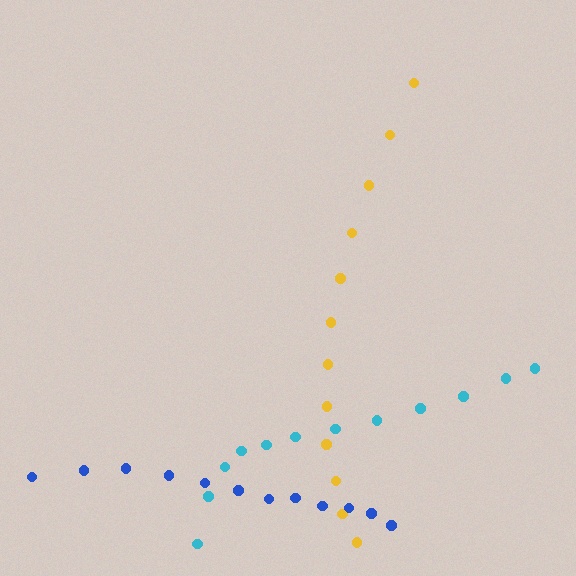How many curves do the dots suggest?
There are 3 distinct paths.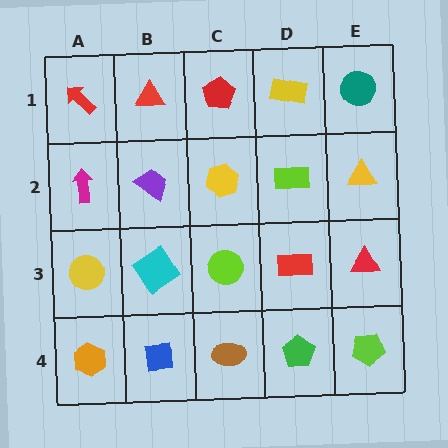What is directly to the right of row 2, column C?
A lime rectangle.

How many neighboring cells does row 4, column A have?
2.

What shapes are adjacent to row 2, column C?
A red pentagon (row 1, column C), a lime circle (row 3, column C), a purple trapezoid (row 2, column B), a lime rectangle (row 2, column D).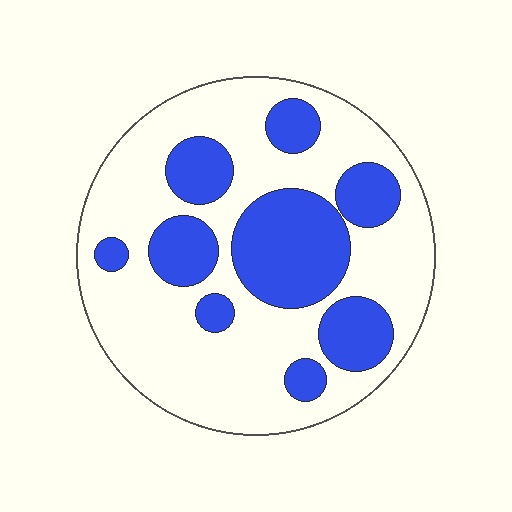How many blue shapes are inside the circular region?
9.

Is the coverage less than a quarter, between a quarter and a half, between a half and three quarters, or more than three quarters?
Between a quarter and a half.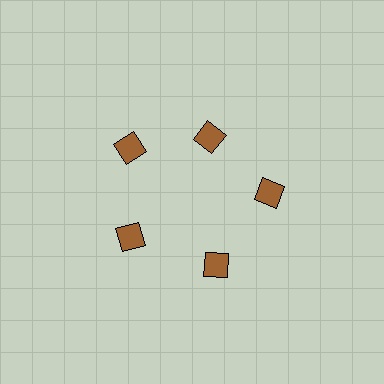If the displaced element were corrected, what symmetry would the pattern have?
It would have 5-fold rotational symmetry — the pattern would map onto itself every 72 degrees.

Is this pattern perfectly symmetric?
No. The 5 brown diamonds are arranged in a ring, but one element near the 1 o'clock position is pulled inward toward the center, breaking the 5-fold rotational symmetry.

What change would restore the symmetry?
The symmetry would be restored by moving it outward, back onto the ring so that all 5 diamonds sit at equal angles and equal distance from the center.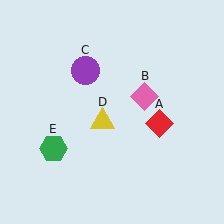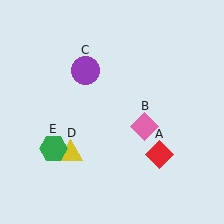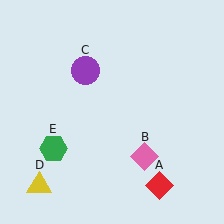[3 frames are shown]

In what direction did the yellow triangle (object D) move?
The yellow triangle (object D) moved down and to the left.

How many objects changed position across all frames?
3 objects changed position: red diamond (object A), pink diamond (object B), yellow triangle (object D).